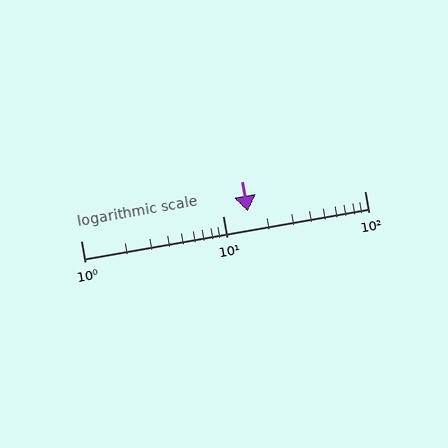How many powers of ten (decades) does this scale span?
The scale spans 2 decades, from 1 to 100.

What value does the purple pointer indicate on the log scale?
The pointer indicates approximately 15.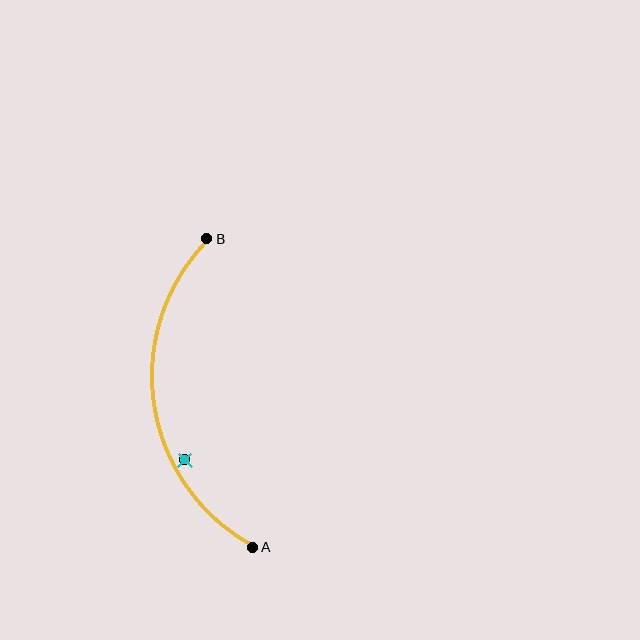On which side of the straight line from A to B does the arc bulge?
The arc bulges to the left of the straight line connecting A and B.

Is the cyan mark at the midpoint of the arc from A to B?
No — the cyan mark does not lie on the arc at all. It sits slightly inside the curve.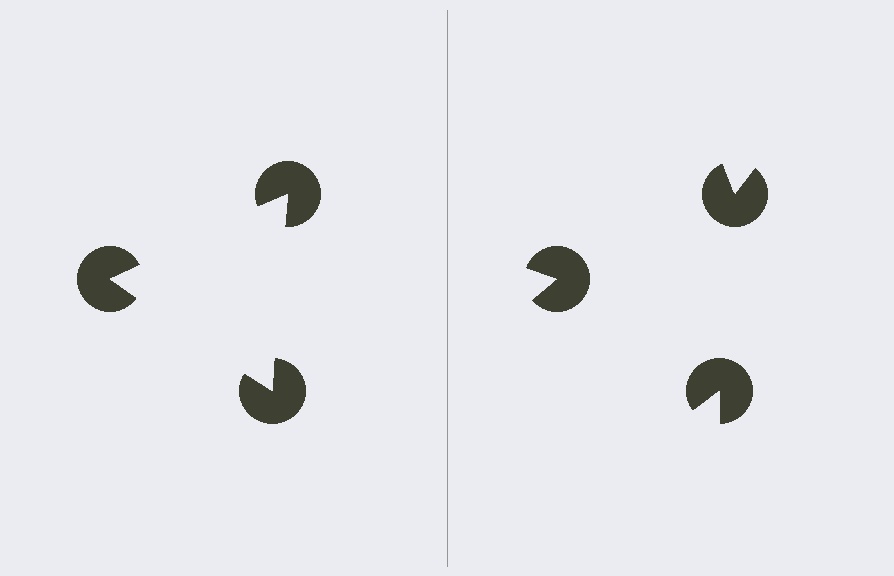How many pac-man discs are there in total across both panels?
6 — 3 on each side.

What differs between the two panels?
The pac-man discs are positioned identically on both sides; only the wedge orientations differ. On the left they align to a triangle; on the right they are misaligned.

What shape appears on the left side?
An illusory triangle.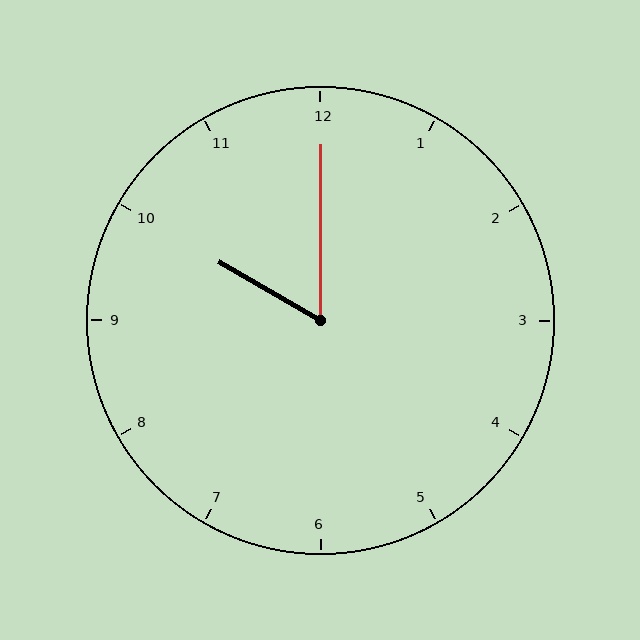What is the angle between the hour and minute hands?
Approximately 60 degrees.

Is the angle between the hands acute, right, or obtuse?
It is acute.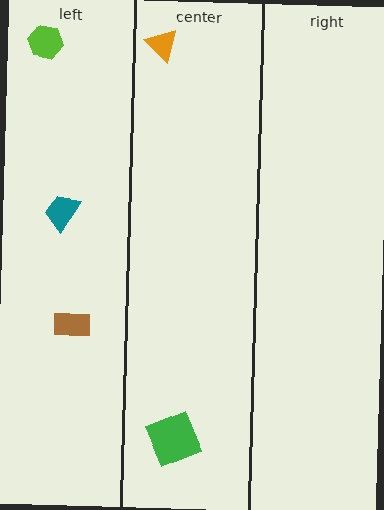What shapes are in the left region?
The teal trapezoid, the lime hexagon, the brown rectangle.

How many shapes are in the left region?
3.